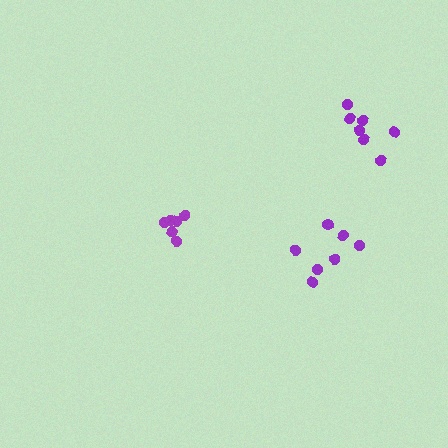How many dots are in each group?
Group 1: 6 dots, Group 2: 7 dots, Group 3: 7 dots (20 total).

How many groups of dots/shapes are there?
There are 3 groups.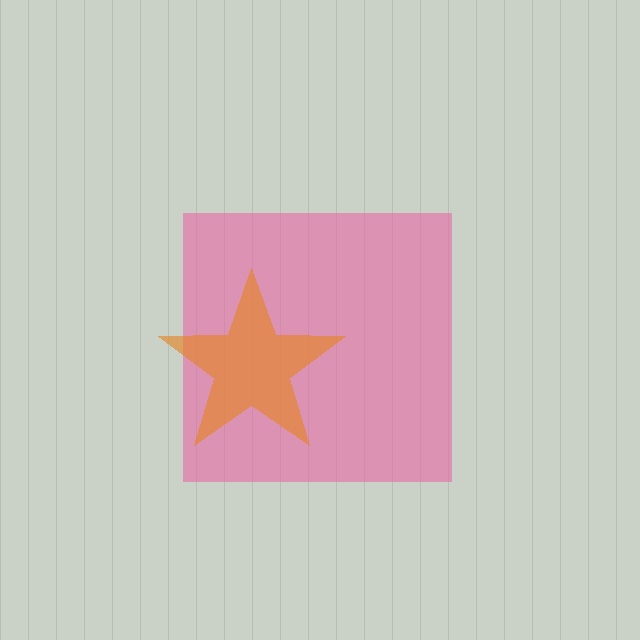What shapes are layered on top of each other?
The layered shapes are: a pink square, an orange star.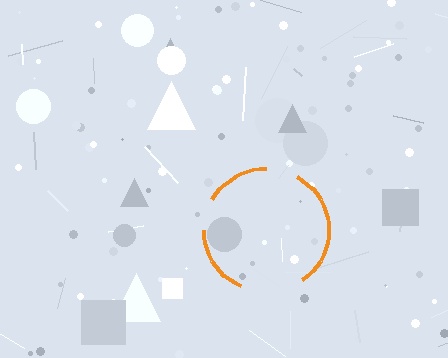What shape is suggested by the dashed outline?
The dashed outline suggests a circle.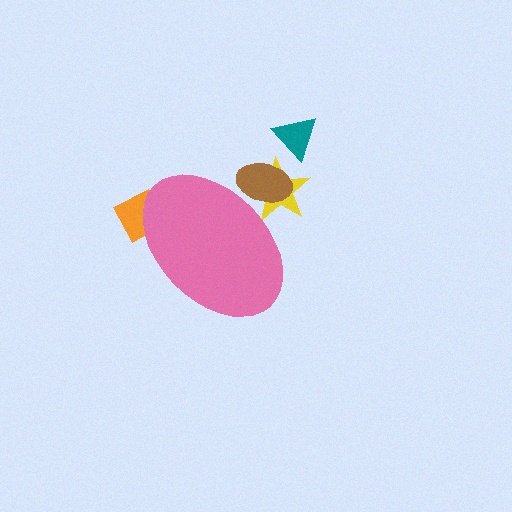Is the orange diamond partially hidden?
Yes, the orange diamond is partially hidden behind the pink ellipse.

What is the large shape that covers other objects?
A pink ellipse.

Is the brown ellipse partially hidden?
Yes, the brown ellipse is partially hidden behind the pink ellipse.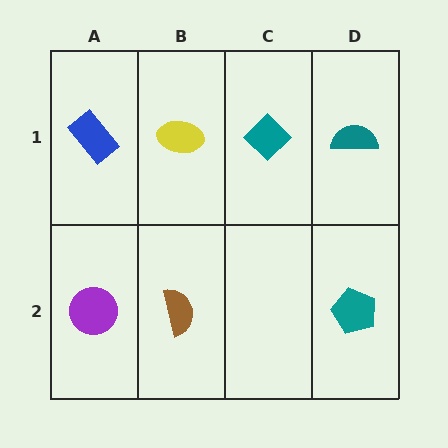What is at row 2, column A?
A purple circle.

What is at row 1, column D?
A teal semicircle.